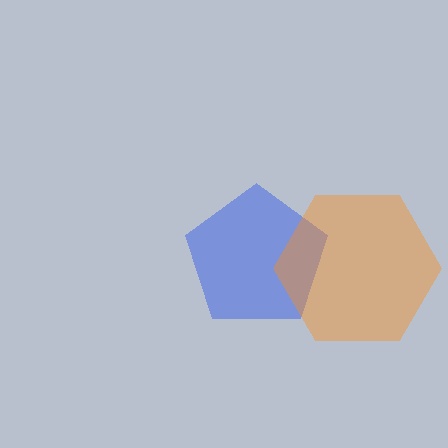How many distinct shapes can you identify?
There are 2 distinct shapes: a blue pentagon, an orange hexagon.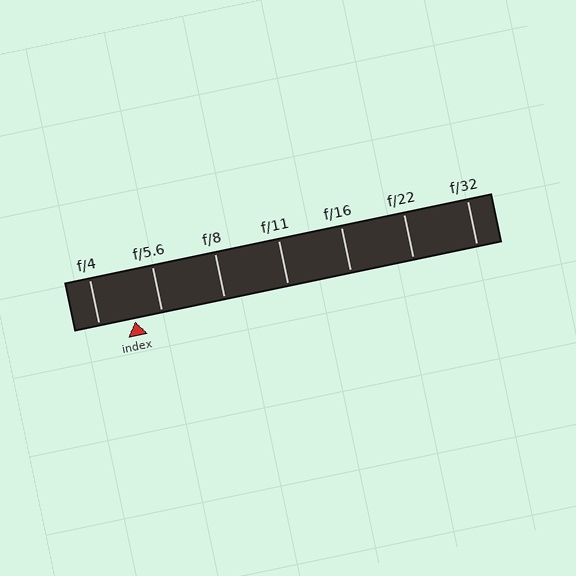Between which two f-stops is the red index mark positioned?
The index mark is between f/4 and f/5.6.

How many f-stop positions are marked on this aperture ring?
There are 7 f-stop positions marked.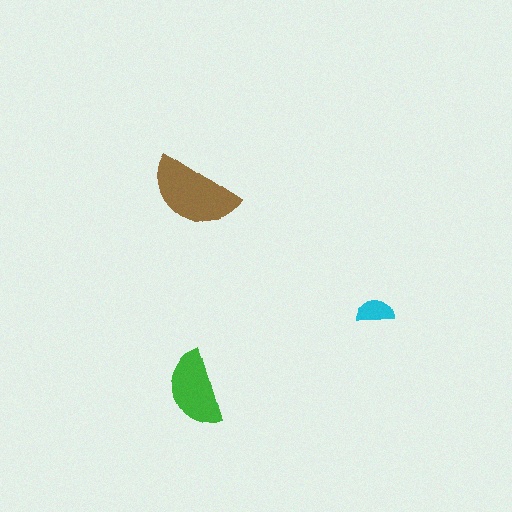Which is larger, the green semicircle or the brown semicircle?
The brown one.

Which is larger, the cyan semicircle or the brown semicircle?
The brown one.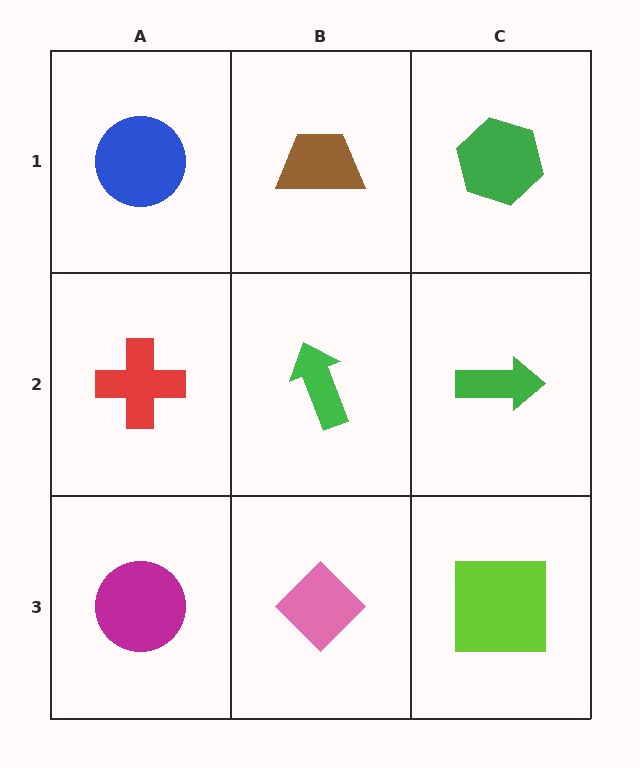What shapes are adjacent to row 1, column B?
A green arrow (row 2, column B), a blue circle (row 1, column A), a green hexagon (row 1, column C).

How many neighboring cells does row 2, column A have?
3.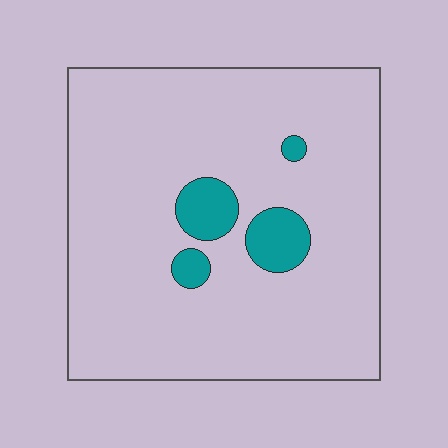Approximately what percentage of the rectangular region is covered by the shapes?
Approximately 10%.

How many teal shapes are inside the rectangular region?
4.